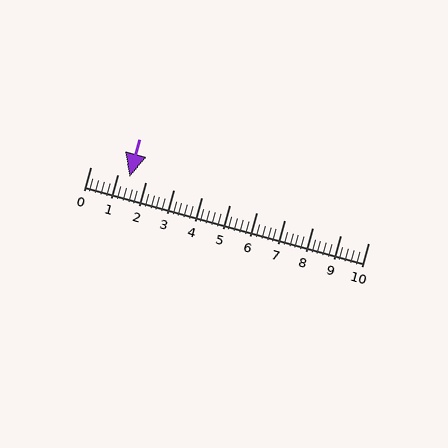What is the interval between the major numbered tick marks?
The major tick marks are spaced 1 units apart.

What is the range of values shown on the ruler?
The ruler shows values from 0 to 10.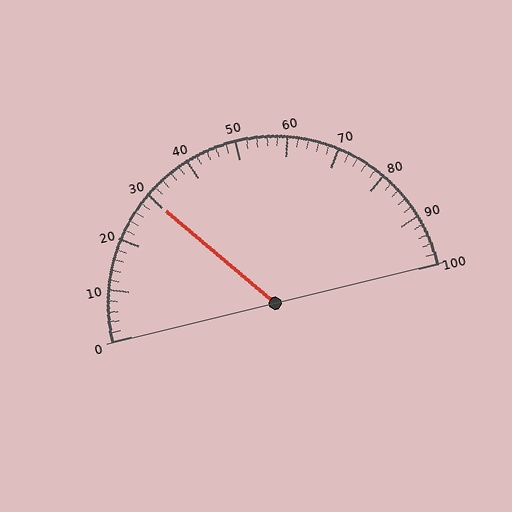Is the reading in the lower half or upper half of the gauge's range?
The reading is in the lower half of the range (0 to 100).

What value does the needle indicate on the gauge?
The needle indicates approximately 30.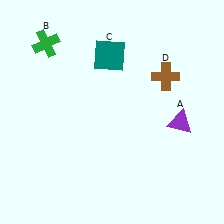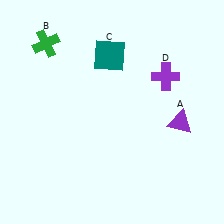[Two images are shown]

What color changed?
The cross (D) changed from brown in Image 1 to purple in Image 2.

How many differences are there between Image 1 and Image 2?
There is 1 difference between the two images.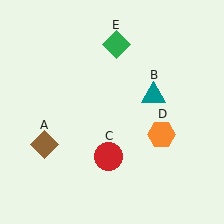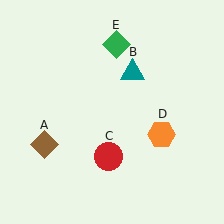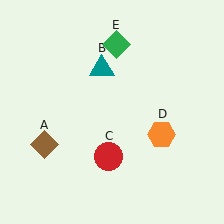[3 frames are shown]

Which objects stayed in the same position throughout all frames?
Brown diamond (object A) and red circle (object C) and orange hexagon (object D) and green diamond (object E) remained stationary.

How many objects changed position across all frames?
1 object changed position: teal triangle (object B).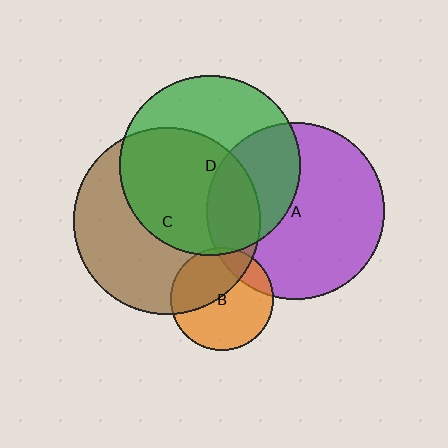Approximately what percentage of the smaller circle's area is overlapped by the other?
Approximately 35%.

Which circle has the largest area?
Circle C (brown).